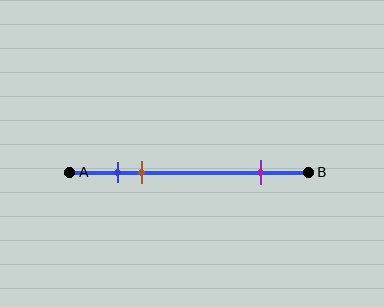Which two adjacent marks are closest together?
The blue and brown marks are the closest adjacent pair.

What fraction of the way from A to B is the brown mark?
The brown mark is approximately 30% (0.3) of the way from A to B.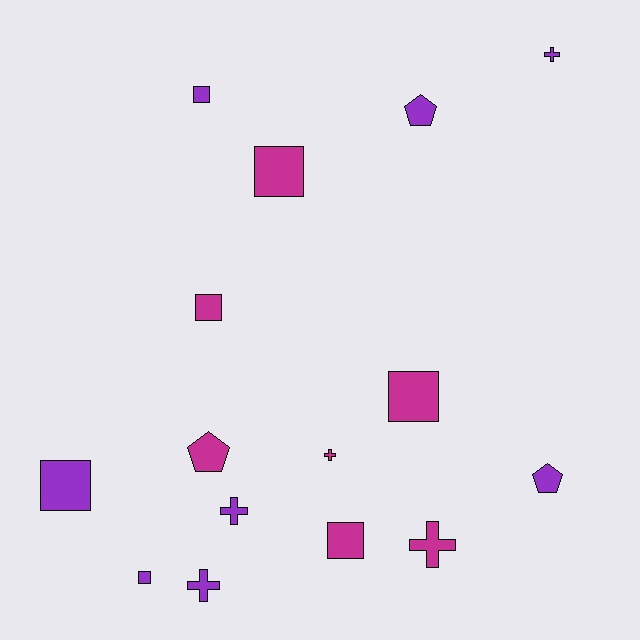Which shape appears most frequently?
Square, with 7 objects.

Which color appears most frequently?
Purple, with 8 objects.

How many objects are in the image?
There are 15 objects.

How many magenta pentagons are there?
There is 1 magenta pentagon.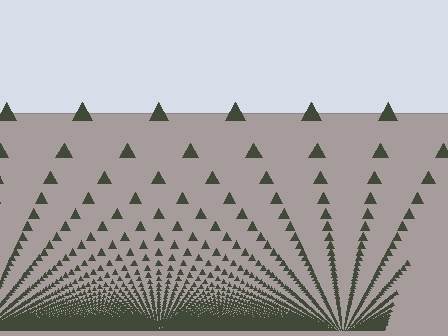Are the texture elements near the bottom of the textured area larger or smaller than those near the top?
Smaller. The gradient is inverted — elements near the bottom are smaller and denser.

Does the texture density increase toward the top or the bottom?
Density increases toward the bottom.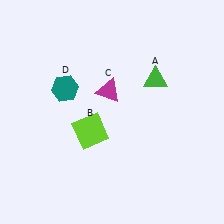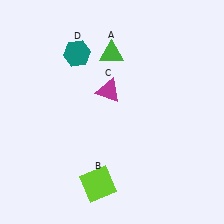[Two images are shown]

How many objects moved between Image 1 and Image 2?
3 objects moved between the two images.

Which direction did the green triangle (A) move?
The green triangle (A) moved left.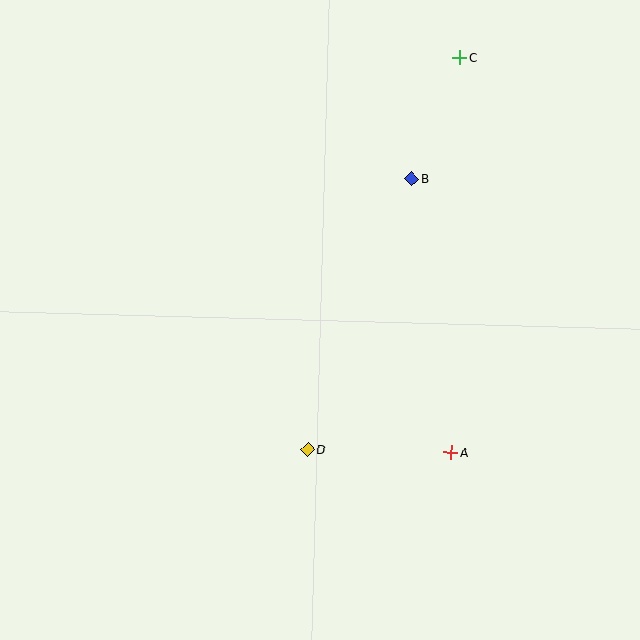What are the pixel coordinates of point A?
Point A is at (451, 452).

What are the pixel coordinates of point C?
Point C is at (460, 57).